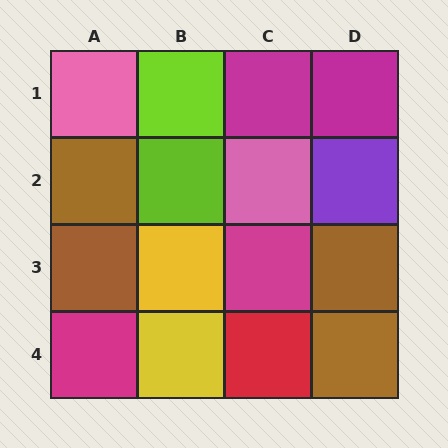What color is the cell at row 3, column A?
Brown.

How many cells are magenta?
4 cells are magenta.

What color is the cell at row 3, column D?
Brown.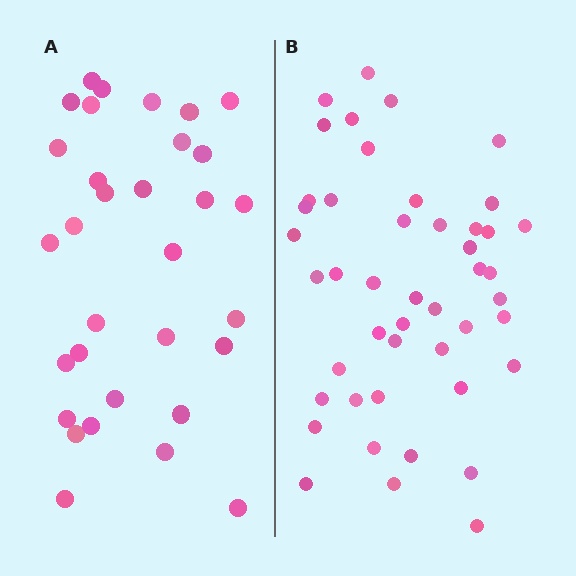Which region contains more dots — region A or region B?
Region B (the right region) has more dots.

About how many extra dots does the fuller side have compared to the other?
Region B has approximately 15 more dots than region A.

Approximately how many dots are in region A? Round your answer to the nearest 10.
About 30 dots. (The exact count is 32, which rounds to 30.)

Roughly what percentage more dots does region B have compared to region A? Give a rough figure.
About 45% more.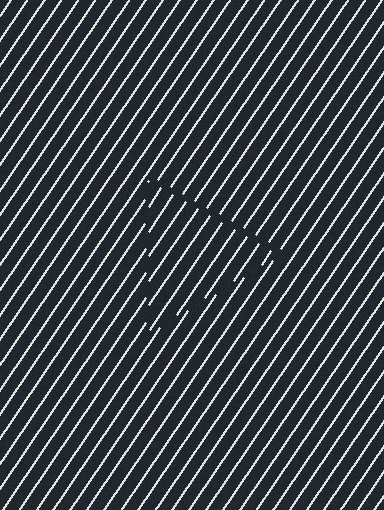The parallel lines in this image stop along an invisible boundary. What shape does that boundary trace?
An illusory triangle. The interior of the shape contains the same grating, shifted by half a period — the contour is defined by the phase discontinuity where line-ends from the inner and outer gratings abut.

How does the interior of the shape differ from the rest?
The interior of the shape contains the same grating, shifted by half a period — the contour is defined by the phase discontinuity where line-ends from the inner and outer gratings abut.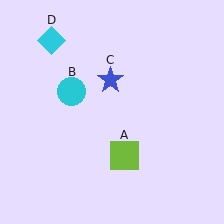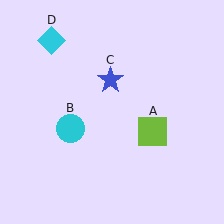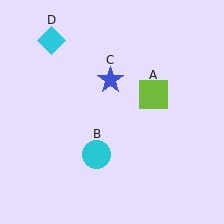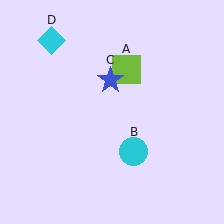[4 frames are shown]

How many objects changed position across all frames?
2 objects changed position: lime square (object A), cyan circle (object B).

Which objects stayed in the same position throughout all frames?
Blue star (object C) and cyan diamond (object D) remained stationary.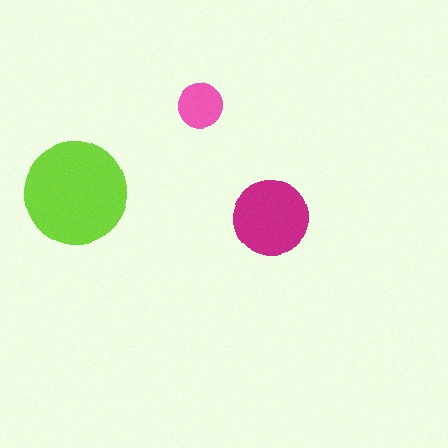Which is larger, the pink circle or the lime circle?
The lime one.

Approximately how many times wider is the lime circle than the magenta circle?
About 1.5 times wider.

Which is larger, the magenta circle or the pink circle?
The magenta one.